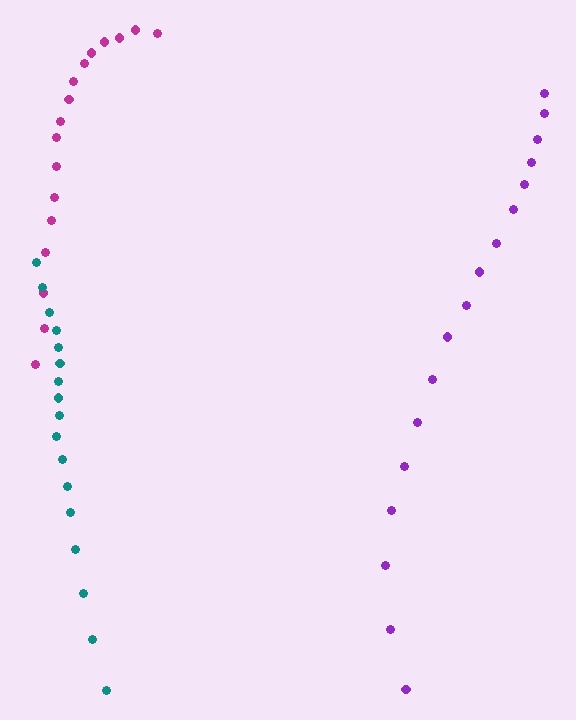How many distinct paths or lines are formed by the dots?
There are 3 distinct paths.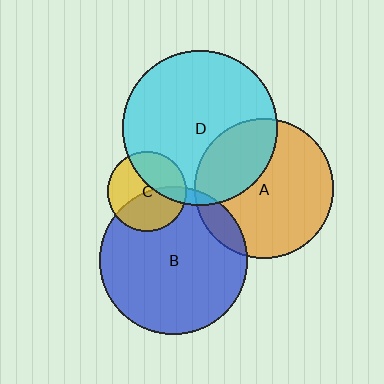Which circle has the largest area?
Circle D (cyan).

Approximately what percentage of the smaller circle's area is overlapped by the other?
Approximately 35%.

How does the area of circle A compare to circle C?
Approximately 3.1 times.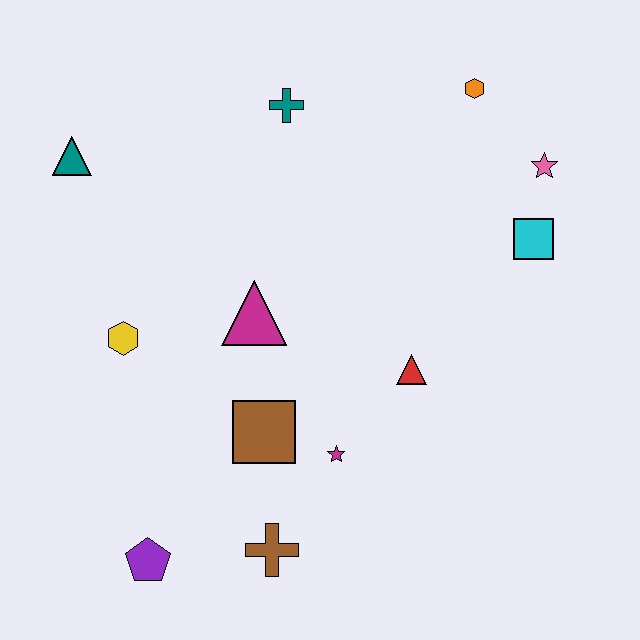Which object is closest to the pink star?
The cyan square is closest to the pink star.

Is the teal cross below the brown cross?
No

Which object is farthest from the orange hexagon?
The purple pentagon is farthest from the orange hexagon.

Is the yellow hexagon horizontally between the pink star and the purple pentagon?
No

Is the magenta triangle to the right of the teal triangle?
Yes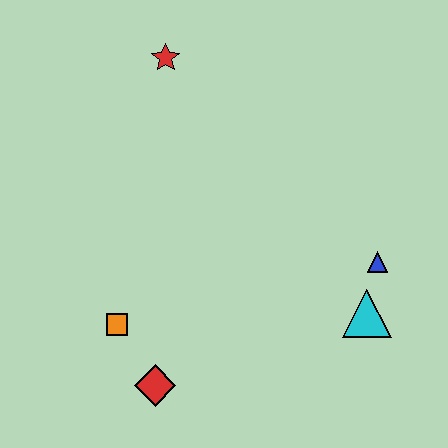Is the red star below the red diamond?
No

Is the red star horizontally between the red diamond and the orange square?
No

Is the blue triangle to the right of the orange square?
Yes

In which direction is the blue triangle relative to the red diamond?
The blue triangle is to the right of the red diamond.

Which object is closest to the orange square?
The red diamond is closest to the orange square.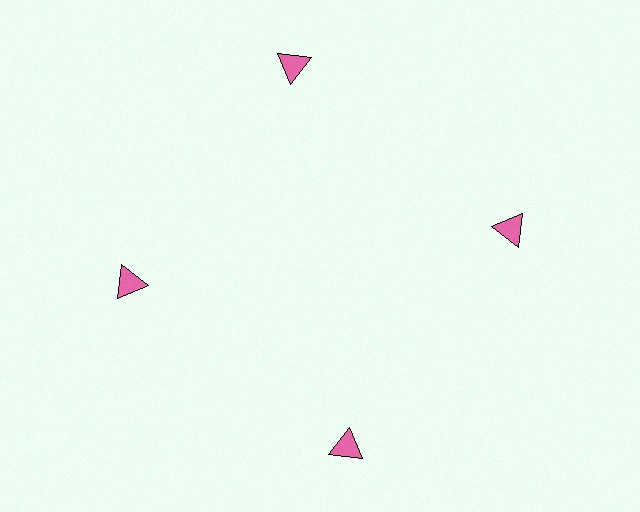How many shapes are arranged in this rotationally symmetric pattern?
There are 4 shapes, arranged in 4 groups of 1.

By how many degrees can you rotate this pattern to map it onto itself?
The pattern maps onto itself every 90 degrees of rotation.